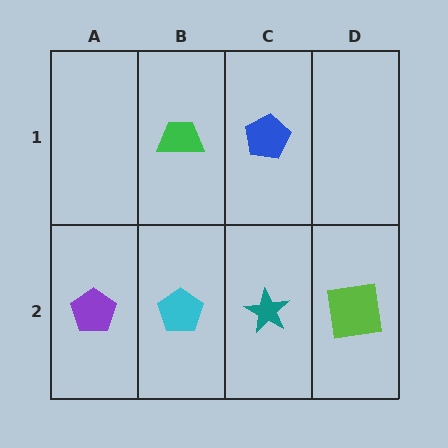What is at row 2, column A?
A purple pentagon.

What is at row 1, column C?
A blue pentagon.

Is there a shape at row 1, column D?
No, that cell is empty.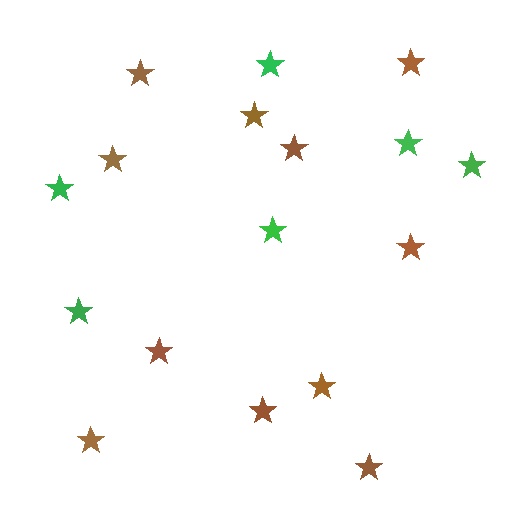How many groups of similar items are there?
There are 2 groups: one group of brown stars (11) and one group of green stars (6).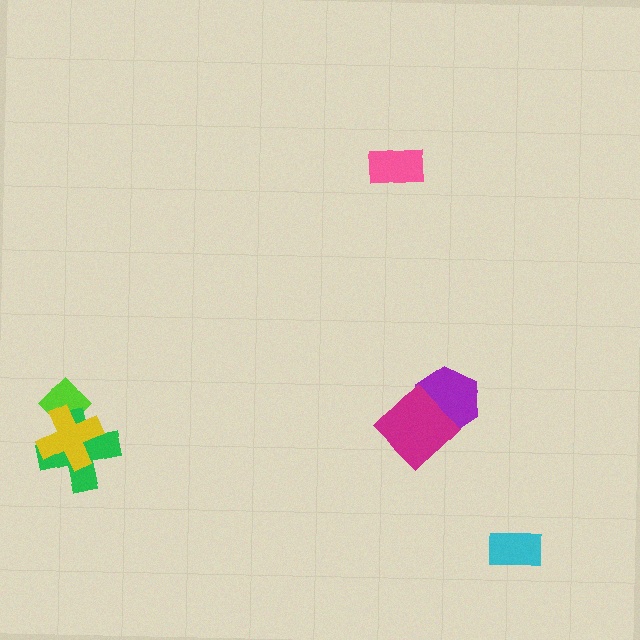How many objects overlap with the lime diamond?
2 objects overlap with the lime diamond.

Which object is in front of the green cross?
The yellow cross is in front of the green cross.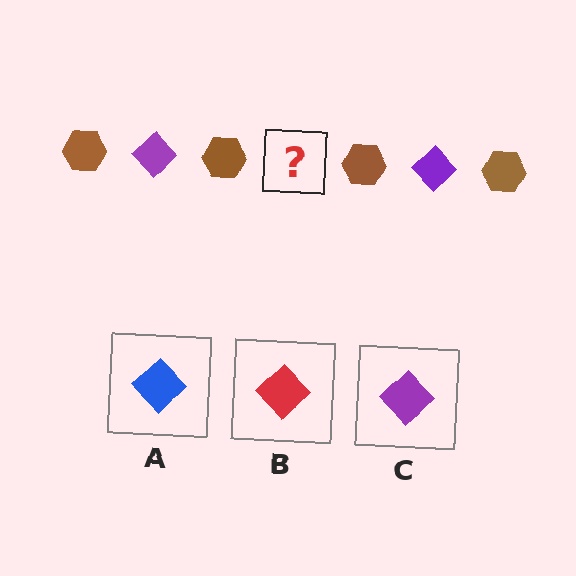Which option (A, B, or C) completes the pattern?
C.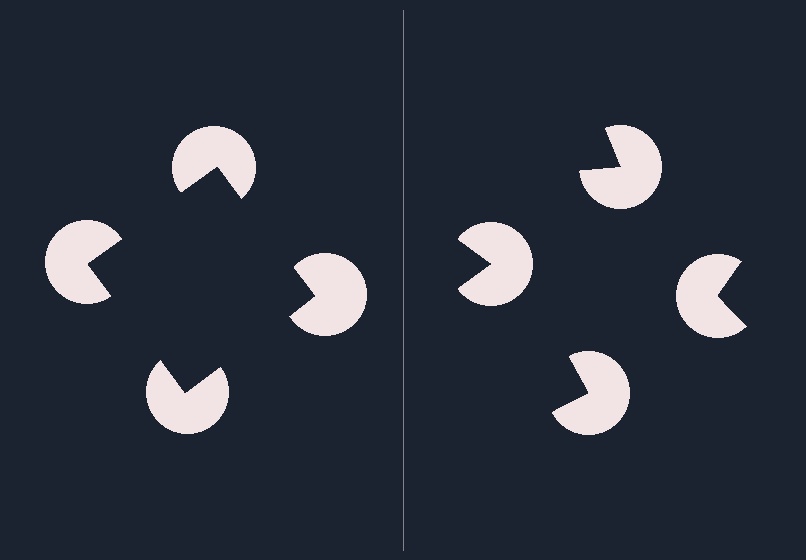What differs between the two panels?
The pac-man discs are positioned identically on both sides; only the wedge orientations differ. On the left they align to a square; on the right they are misaligned.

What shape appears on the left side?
An illusory square.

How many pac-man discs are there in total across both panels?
8 — 4 on each side.